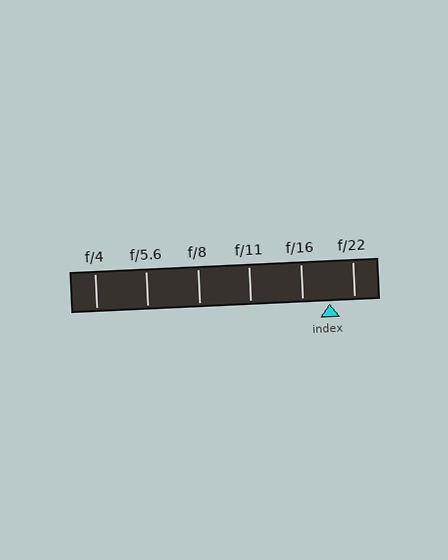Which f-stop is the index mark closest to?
The index mark is closest to f/22.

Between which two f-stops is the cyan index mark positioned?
The index mark is between f/16 and f/22.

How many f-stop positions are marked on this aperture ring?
There are 6 f-stop positions marked.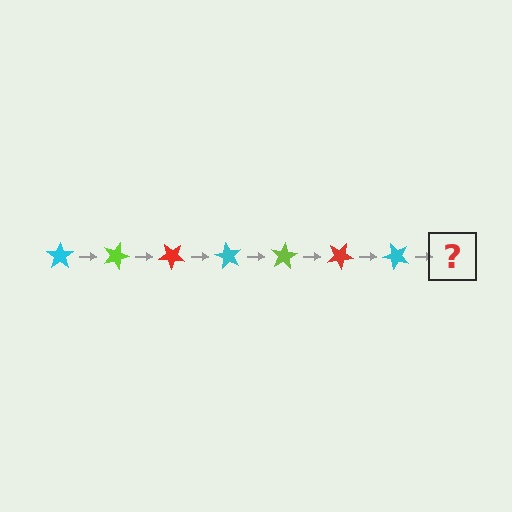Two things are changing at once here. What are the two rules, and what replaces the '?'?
The two rules are that it rotates 20 degrees each step and the color cycles through cyan, lime, and red. The '?' should be a lime star, rotated 140 degrees from the start.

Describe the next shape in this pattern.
It should be a lime star, rotated 140 degrees from the start.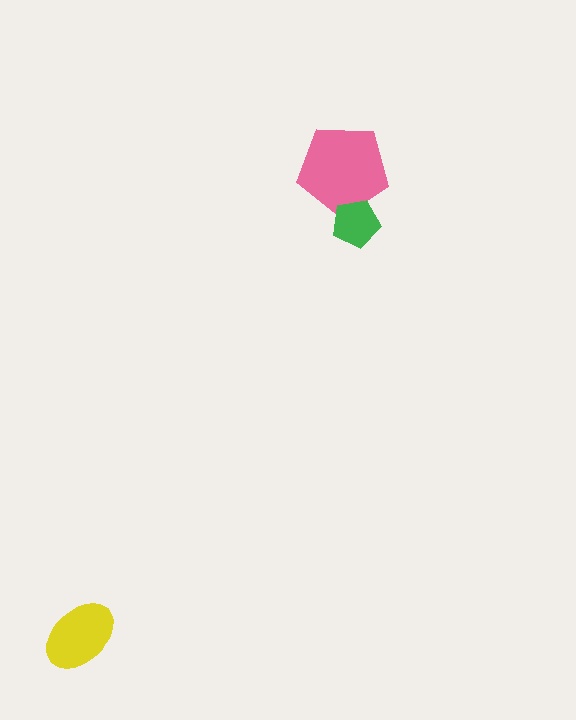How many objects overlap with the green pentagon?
1 object overlaps with the green pentagon.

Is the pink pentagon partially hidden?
Yes, it is partially covered by another shape.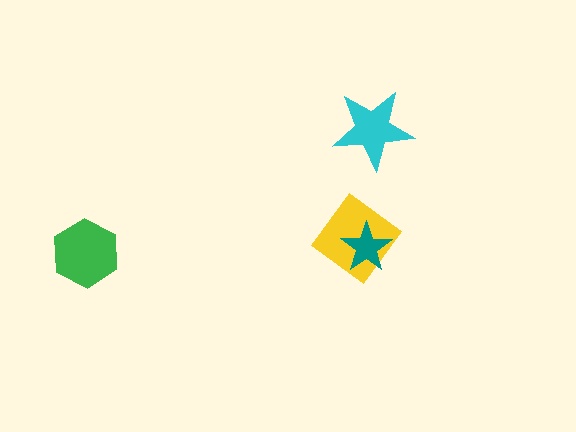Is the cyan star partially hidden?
No, no other shape covers it.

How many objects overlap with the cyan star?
0 objects overlap with the cyan star.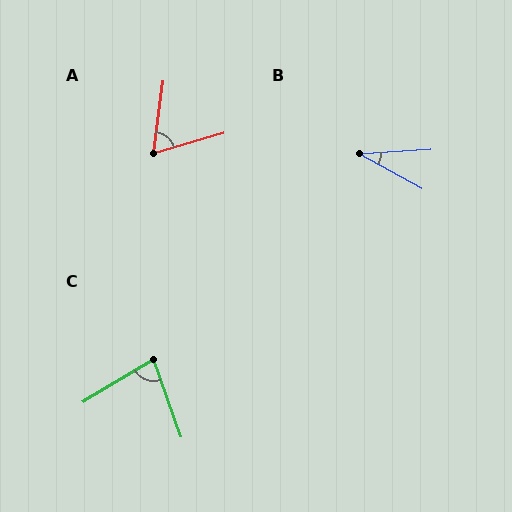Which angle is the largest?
C, at approximately 79 degrees.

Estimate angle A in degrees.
Approximately 67 degrees.